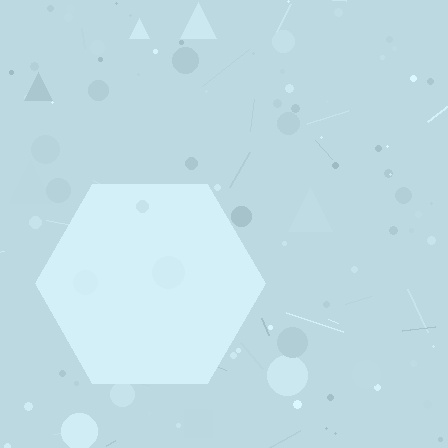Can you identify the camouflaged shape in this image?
The camouflaged shape is a hexagon.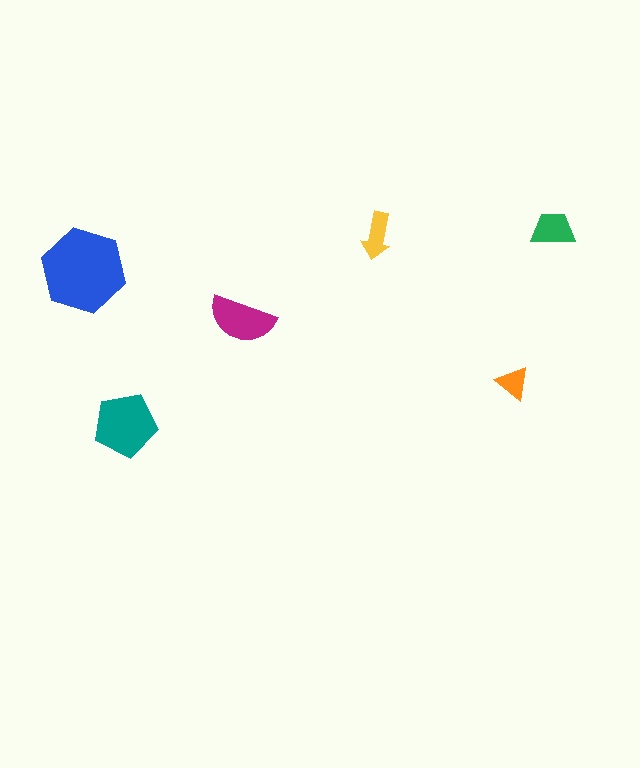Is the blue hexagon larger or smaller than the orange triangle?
Larger.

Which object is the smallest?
The orange triangle.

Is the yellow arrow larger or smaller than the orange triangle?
Larger.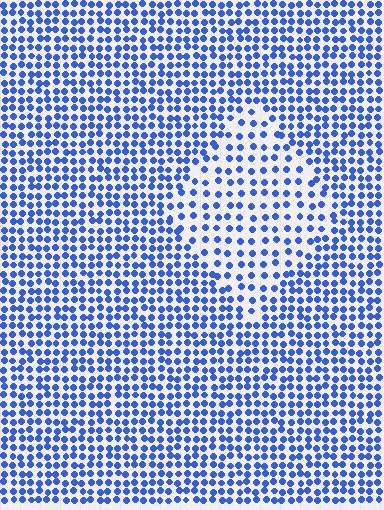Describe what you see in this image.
The image contains small blue elements arranged at two different densities. A diamond-shaped region is visible where the elements are less densely packed than the surrounding area.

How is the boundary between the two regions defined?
The boundary is defined by a change in element density (approximately 1.8x ratio). All elements are the same color, size, and shape.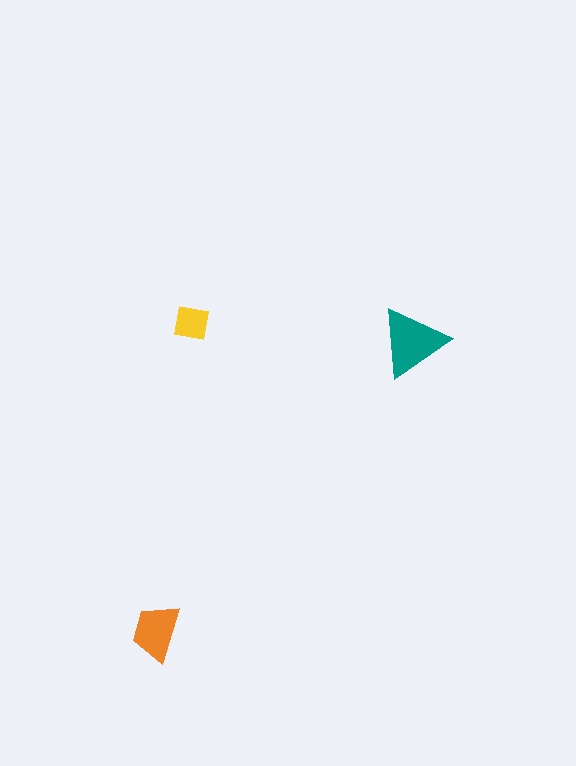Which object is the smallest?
The yellow square.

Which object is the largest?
The teal triangle.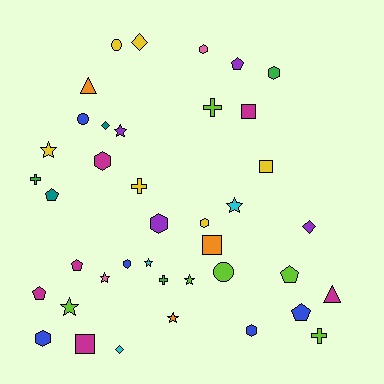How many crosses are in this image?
There are 5 crosses.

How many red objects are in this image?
There are no red objects.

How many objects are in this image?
There are 40 objects.